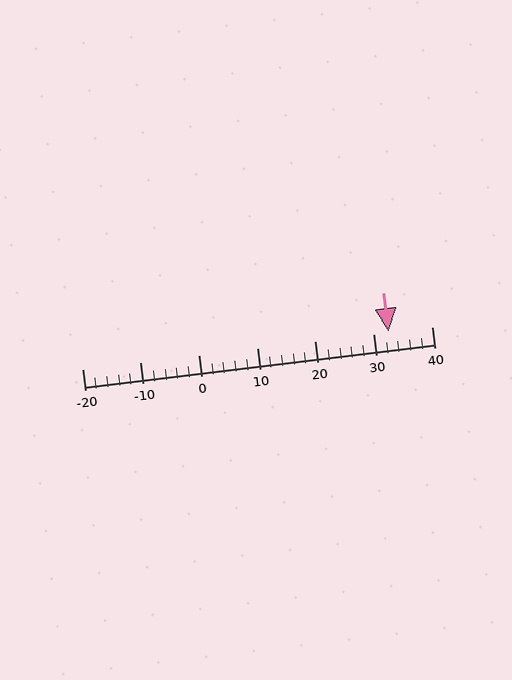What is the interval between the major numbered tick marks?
The major tick marks are spaced 10 units apart.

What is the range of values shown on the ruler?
The ruler shows values from -20 to 40.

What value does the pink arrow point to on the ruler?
The pink arrow points to approximately 33.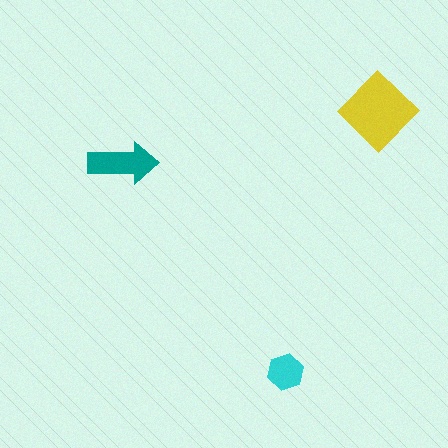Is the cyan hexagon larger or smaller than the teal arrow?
Smaller.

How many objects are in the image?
There are 3 objects in the image.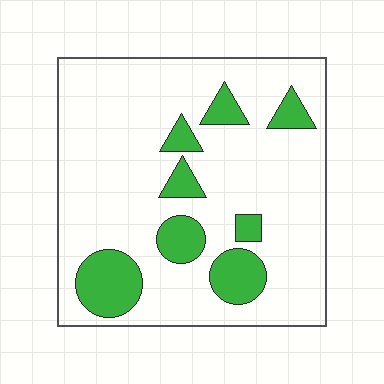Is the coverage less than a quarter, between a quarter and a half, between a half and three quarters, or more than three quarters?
Less than a quarter.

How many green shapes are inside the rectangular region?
8.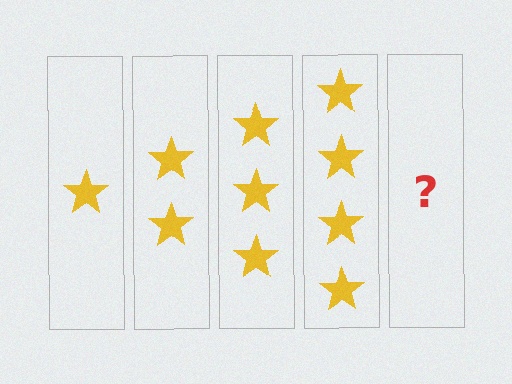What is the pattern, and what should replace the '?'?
The pattern is that each step adds one more star. The '?' should be 5 stars.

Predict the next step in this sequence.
The next step is 5 stars.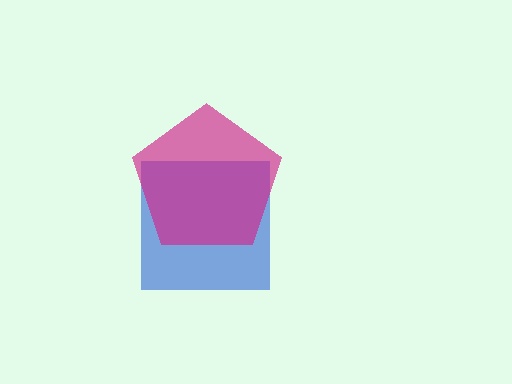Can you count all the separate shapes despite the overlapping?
Yes, there are 2 separate shapes.